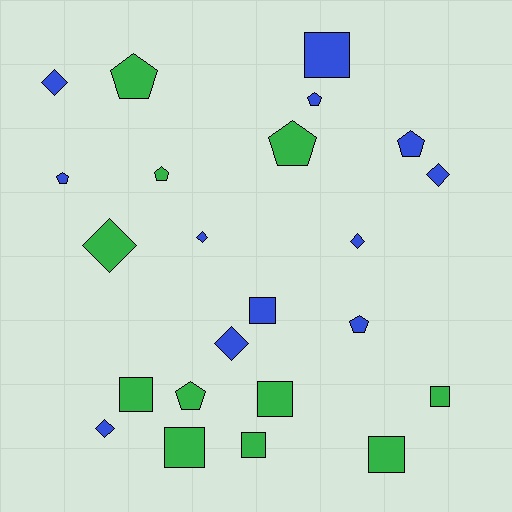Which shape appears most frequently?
Pentagon, with 8 objects.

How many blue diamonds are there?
There are 6 blue diamonds.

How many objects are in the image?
There are 23 objects.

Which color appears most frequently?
Blue, with 12 objects.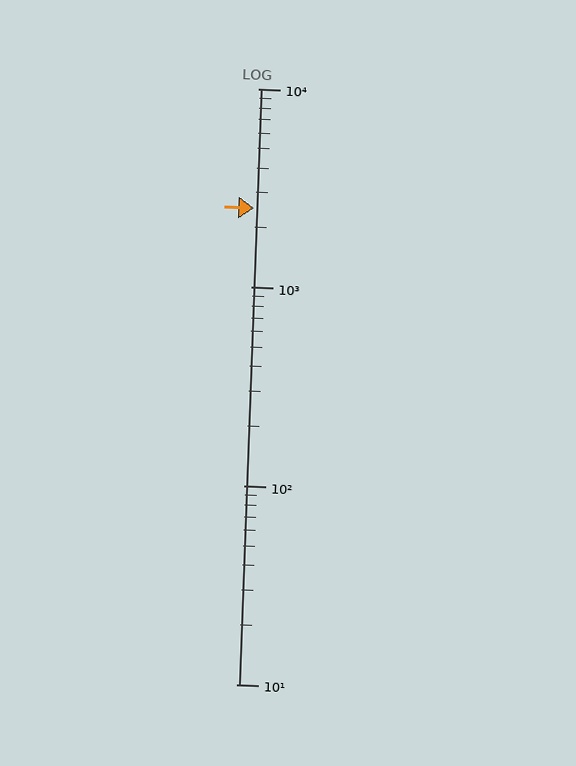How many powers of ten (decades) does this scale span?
The scale spans 3 decades, from 10 to 10000.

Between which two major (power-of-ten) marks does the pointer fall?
The pointer is between 1000 and 10000.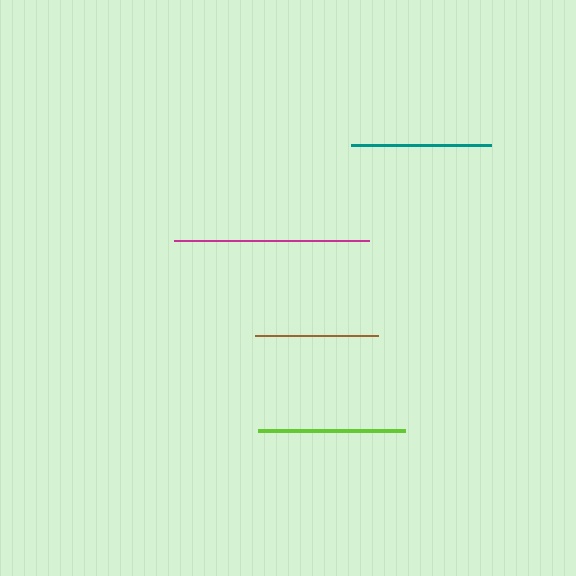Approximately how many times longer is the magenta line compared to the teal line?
The magenta line is approximately 1.4 times the length of the teal line.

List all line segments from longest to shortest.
From longest to shortest: magenta, lime, teal, brown.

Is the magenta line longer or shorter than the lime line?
The magenta line is longer than the lime line.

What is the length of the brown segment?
The brown segment is approximately 122 pixels long.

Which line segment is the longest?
The magenta line is the longest at approximately 195 pixels.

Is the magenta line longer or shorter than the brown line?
The magenta line is longer than the brown line.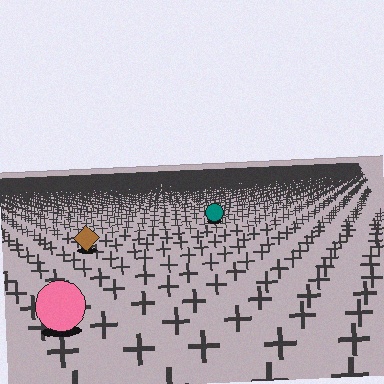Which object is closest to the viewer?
The pink circle is closest. The texture marks near it are larger and more spread out.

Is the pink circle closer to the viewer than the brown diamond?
Yes. The pink circle is closer — you can tell from the texture gradient: the ground texture is coarser near it.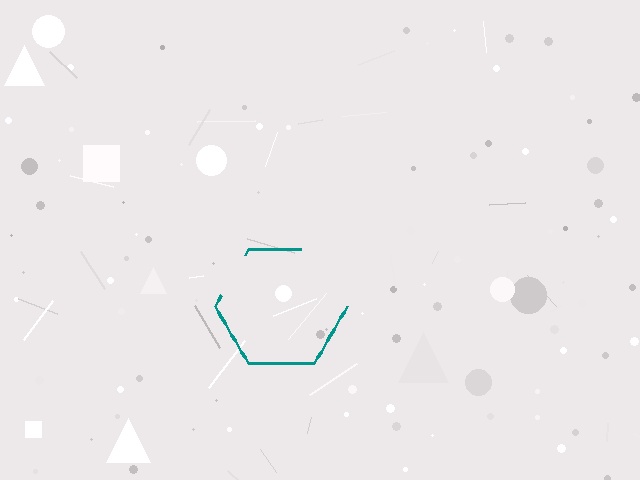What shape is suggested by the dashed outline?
The dashed outline suggests a hexagon.